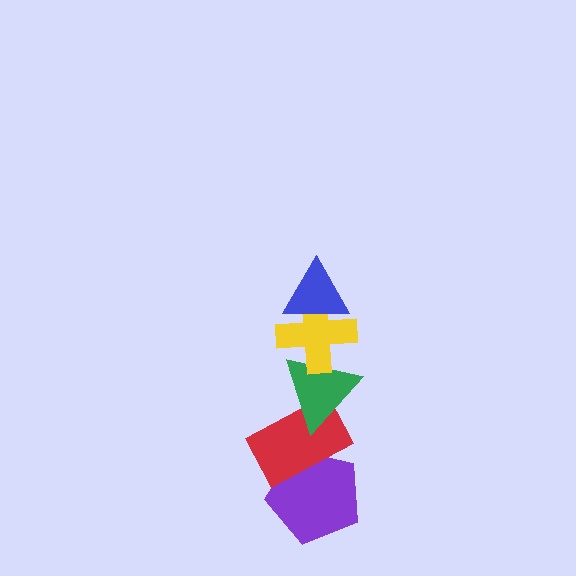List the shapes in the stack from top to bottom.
From top to bottom: the blue triangle, the yellow cross, the green triangle, the red rectangle, the purple pentagon.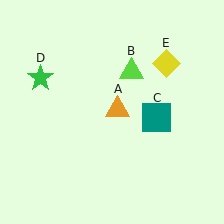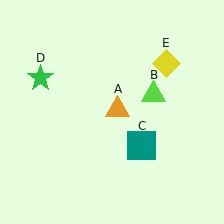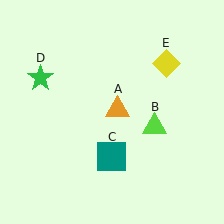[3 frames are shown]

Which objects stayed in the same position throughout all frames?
Orange triangle (object A) and green star (object D) and yellow diamond (object E) remained stationary.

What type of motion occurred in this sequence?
The lime triangle (object B), teal square (object C) rotated clockwise around the center of the scene.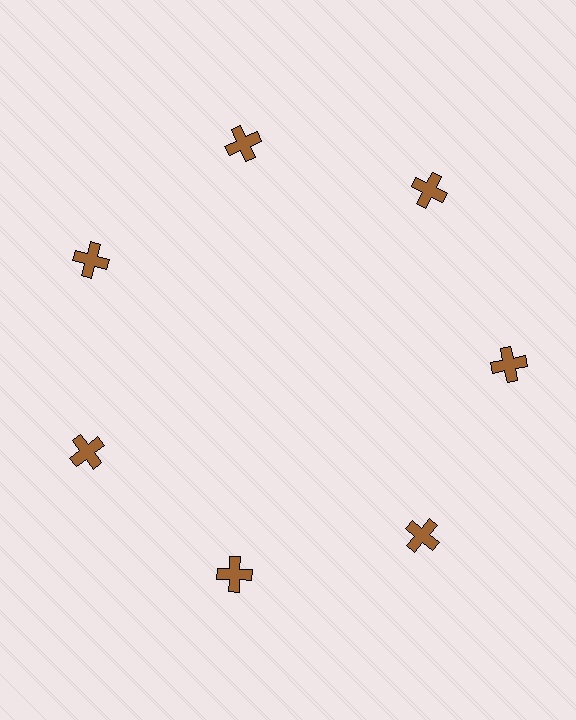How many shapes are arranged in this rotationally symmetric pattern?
There are 7 shapes, arranged in 7 groups of 1.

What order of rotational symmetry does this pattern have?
This pattern has 7-fold rotational symmetry.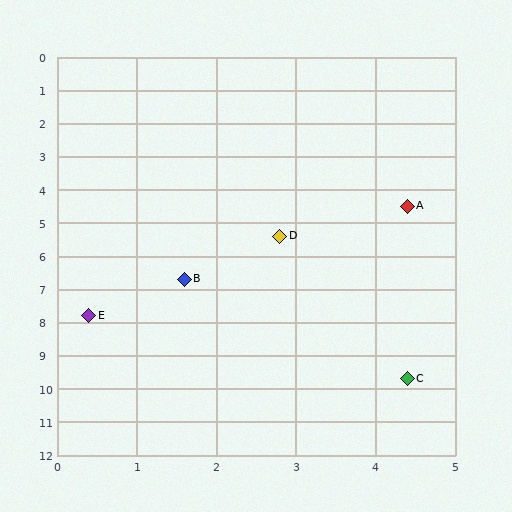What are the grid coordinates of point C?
Point C is at approximately (4.4, 9.7).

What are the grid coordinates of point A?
Point A is at approximately (4.4, 4.5).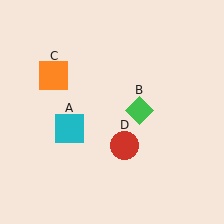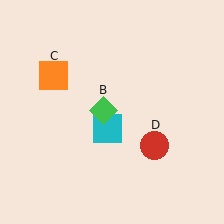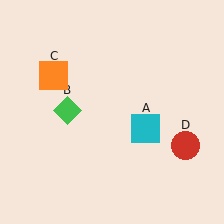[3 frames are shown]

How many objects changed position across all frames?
3 objects changed position: cyan square (object A), green diamond (object B), red circle (object D).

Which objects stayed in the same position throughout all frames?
Orange square (object C) remained stationary.